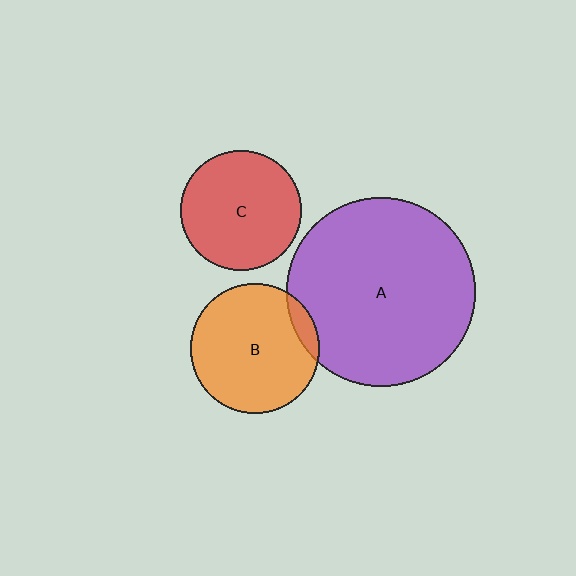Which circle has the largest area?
Circle A (purple).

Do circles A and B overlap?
Yes.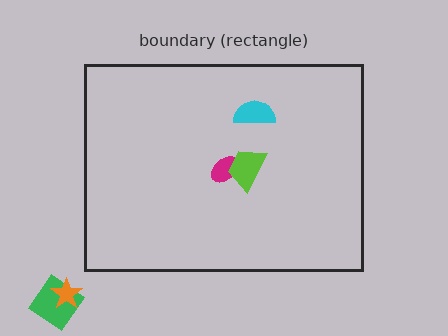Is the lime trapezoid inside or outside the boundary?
Inside.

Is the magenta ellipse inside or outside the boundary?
Inside.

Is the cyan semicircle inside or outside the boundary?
Inside.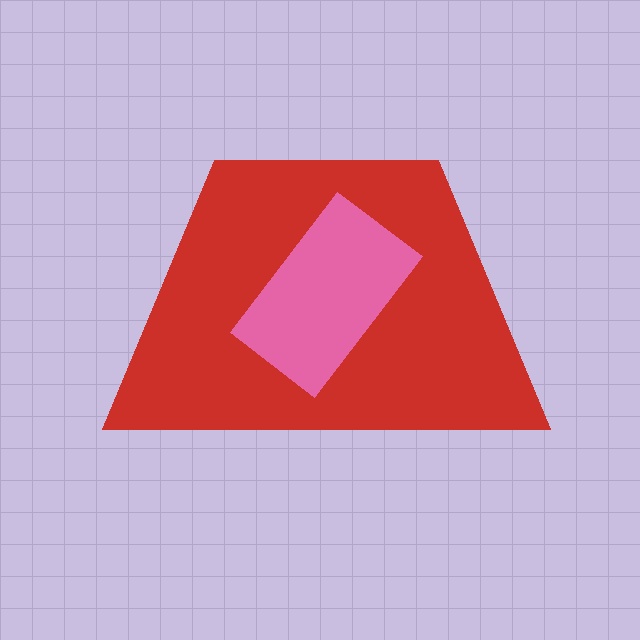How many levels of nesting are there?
2.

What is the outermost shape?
The red trapezoid.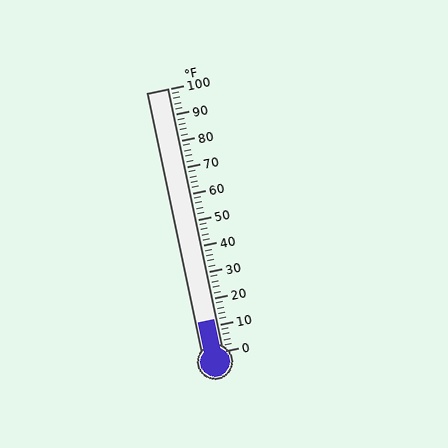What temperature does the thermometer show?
The thermometer shows approximately 12°F.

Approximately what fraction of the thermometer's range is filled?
The thermometer is filled to approximately 10% of its range.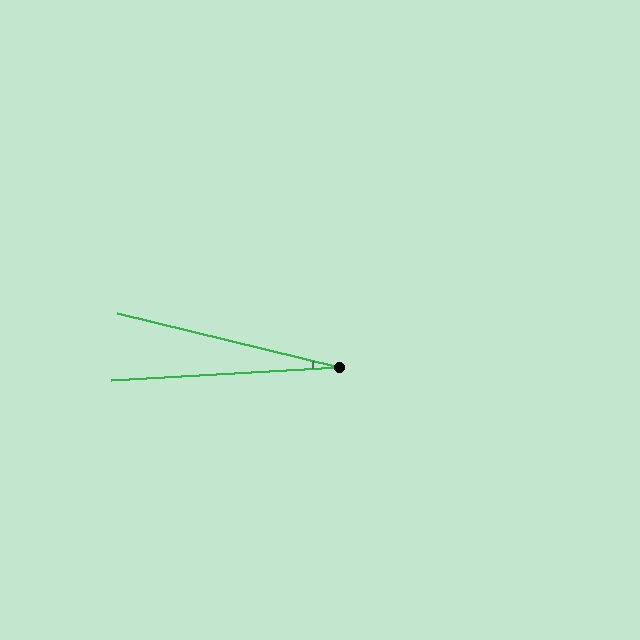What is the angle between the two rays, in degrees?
Approximately 17 degrees.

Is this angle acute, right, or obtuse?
It is acute.